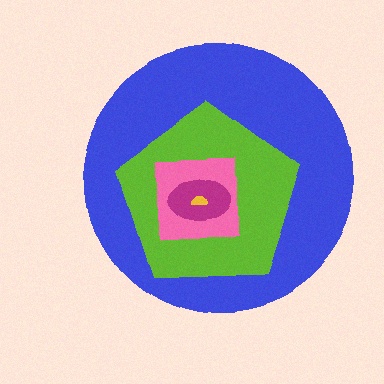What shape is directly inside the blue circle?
The lime pentagon.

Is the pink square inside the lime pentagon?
Yes.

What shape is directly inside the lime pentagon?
The pink square.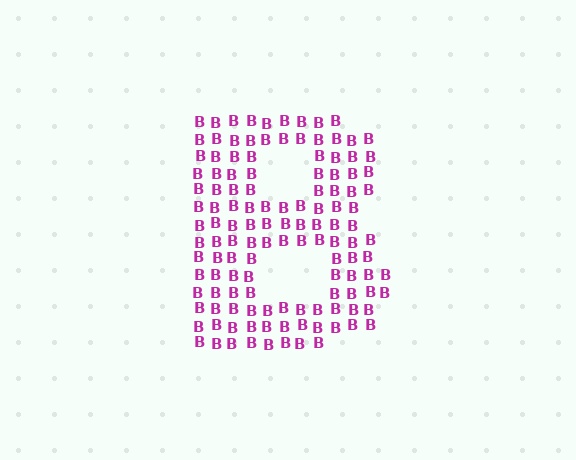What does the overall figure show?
The overall figure shows the letter B.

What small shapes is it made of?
It is made of small letter B's.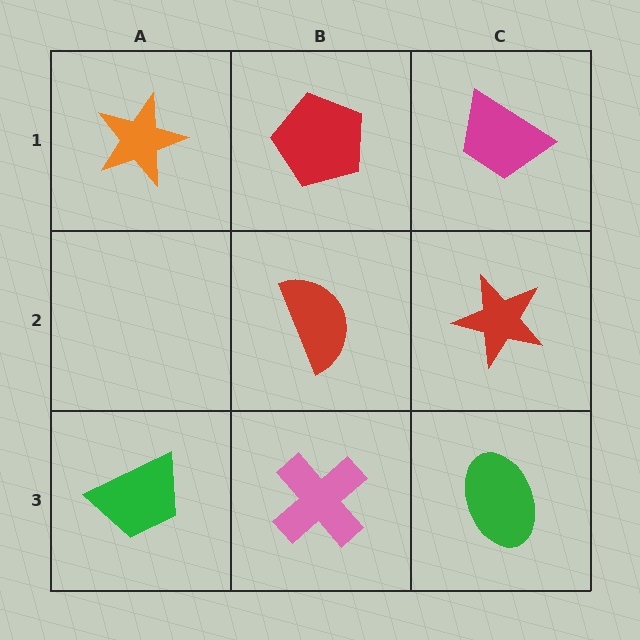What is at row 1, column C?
A magenta trapezoid.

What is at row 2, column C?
A red star.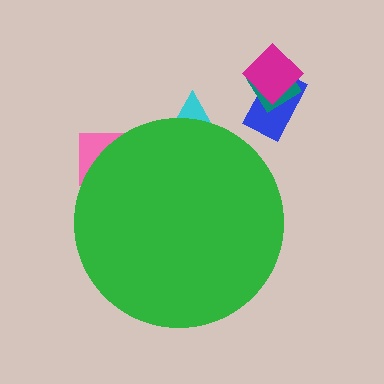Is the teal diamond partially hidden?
No, the teal diamond is fully visible.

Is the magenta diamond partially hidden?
No, the magenta diamond is fully visible.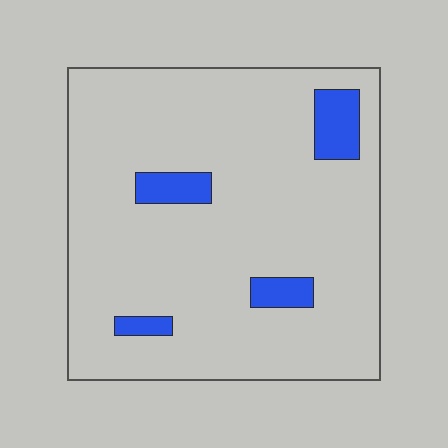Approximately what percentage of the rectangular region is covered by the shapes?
Approximately 10%.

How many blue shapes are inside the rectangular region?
4.